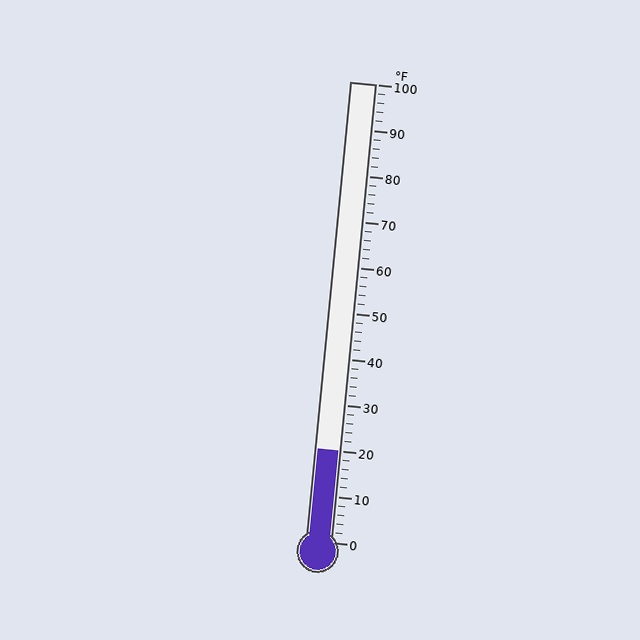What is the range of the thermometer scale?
The thermometer scale ranges from 0°F to 100°F.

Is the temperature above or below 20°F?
The temperature is at 20°F.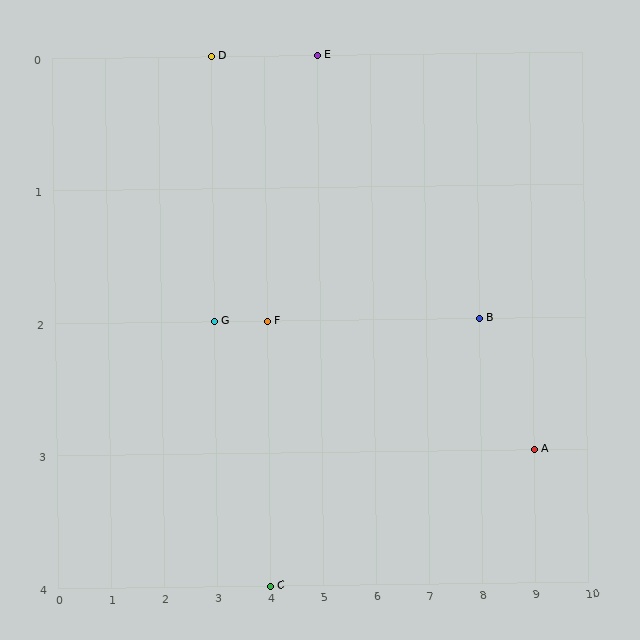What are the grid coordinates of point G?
Point G is at grid coordinates (3, 2).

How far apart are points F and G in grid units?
Points F and G are 1 column apart.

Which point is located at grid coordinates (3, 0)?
Point D is at (3, 0).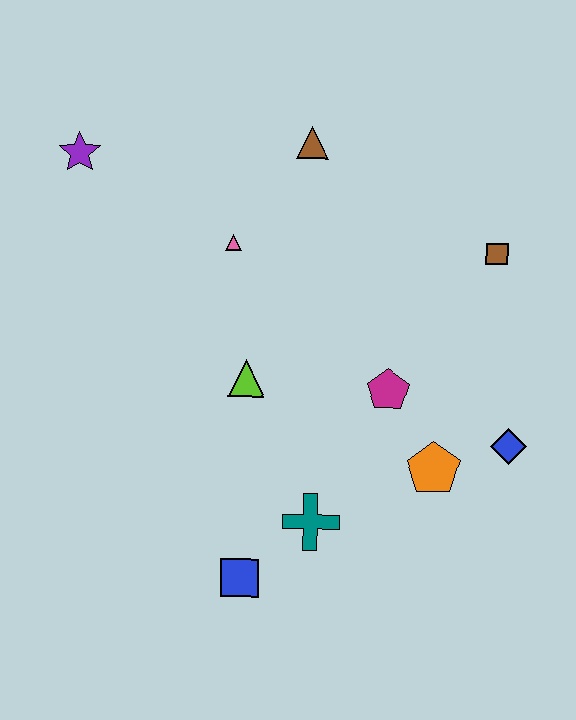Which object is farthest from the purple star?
The blue diamond is farthest from the purple star.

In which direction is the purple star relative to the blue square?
The purple star is above the blue square.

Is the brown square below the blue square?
No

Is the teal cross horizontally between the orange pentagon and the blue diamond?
No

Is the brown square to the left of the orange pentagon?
No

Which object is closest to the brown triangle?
The pink triangle is closest to the brown triangle.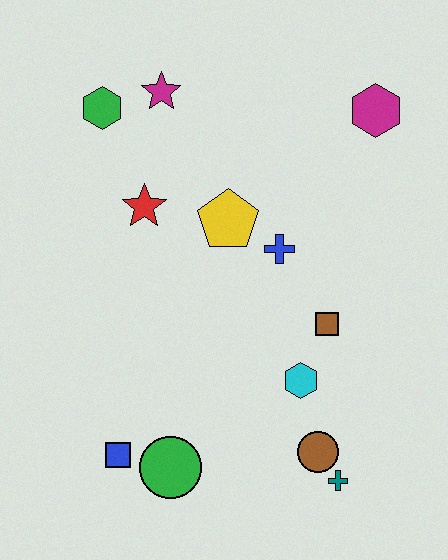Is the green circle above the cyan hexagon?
No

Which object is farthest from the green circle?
The magenta hexagon is farthest from the green circle.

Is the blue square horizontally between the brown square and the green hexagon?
Yes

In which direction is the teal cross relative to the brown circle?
The teal cross is below the brown circle.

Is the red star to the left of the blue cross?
Yes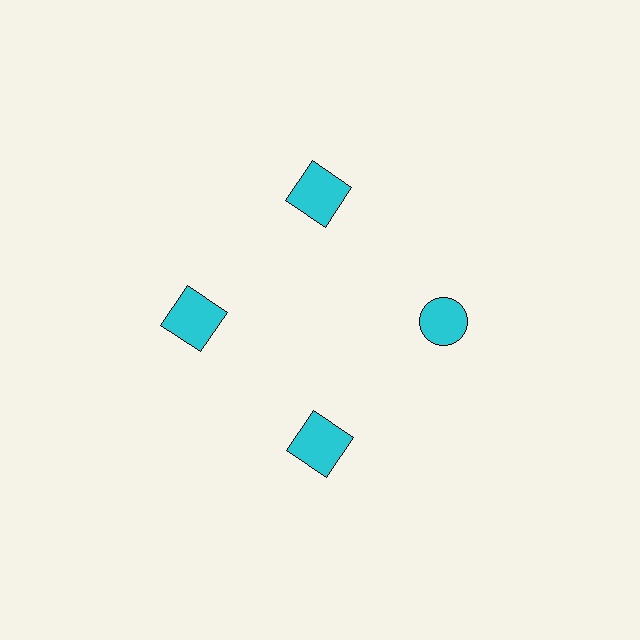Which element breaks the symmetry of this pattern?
The cyan circle at roughly the 3 o'clock position breaks the symmetry. All other shapes are cyan squares.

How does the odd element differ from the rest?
It has a different shape: circle instead of square.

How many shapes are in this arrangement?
There are 4 shapes arranged in a ring pattern.